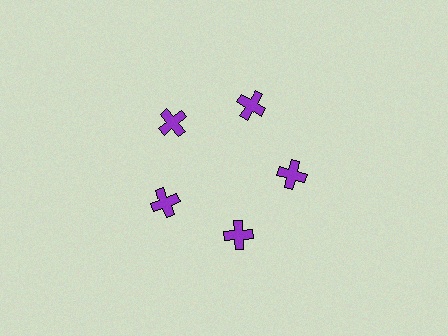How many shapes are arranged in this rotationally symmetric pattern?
There are 5 shapes, arranged in 5 groups of 1.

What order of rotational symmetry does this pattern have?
This pattern has 5-fold rotational symmetry.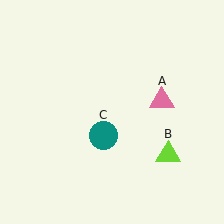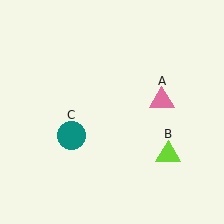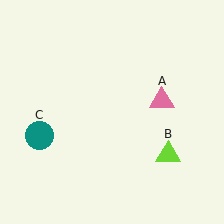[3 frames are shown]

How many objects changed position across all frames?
1 object changed position: teal circle (object C).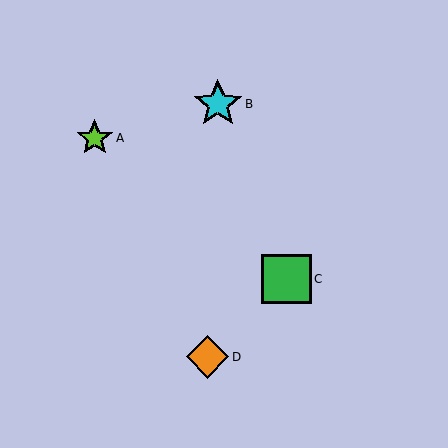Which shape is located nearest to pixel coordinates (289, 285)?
The green square (labeled C) at (286, 279) is nearest to that location.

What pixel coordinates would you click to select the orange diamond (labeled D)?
Click at (207, 357) to select the orange diamond D.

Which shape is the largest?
The green square (labeled C) is the largest.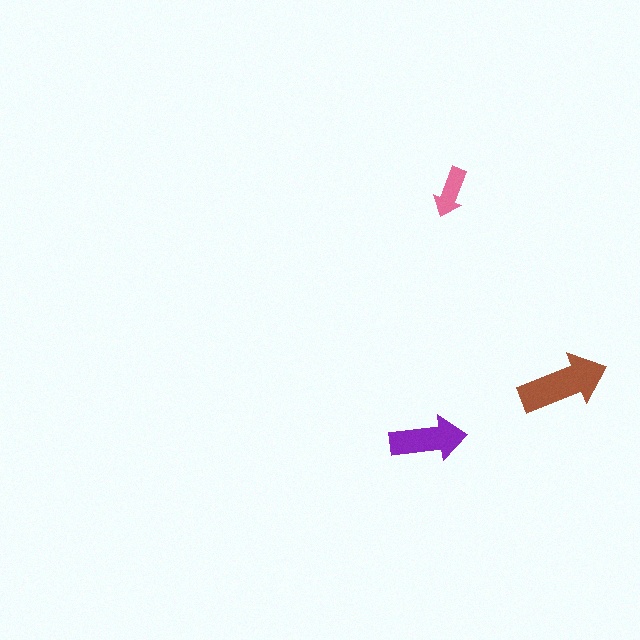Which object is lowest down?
The purple arrow is bottommost.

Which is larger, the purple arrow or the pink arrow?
The purple one.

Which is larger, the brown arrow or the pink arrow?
The brown one.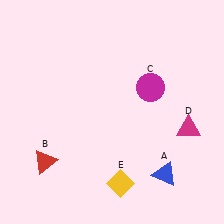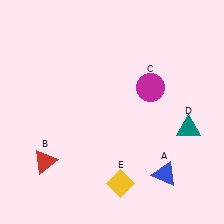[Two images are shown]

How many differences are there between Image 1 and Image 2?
There is 1 difference between the two images.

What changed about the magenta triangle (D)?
In Image 1, D is magenta. In Image 2, it changed to teal.